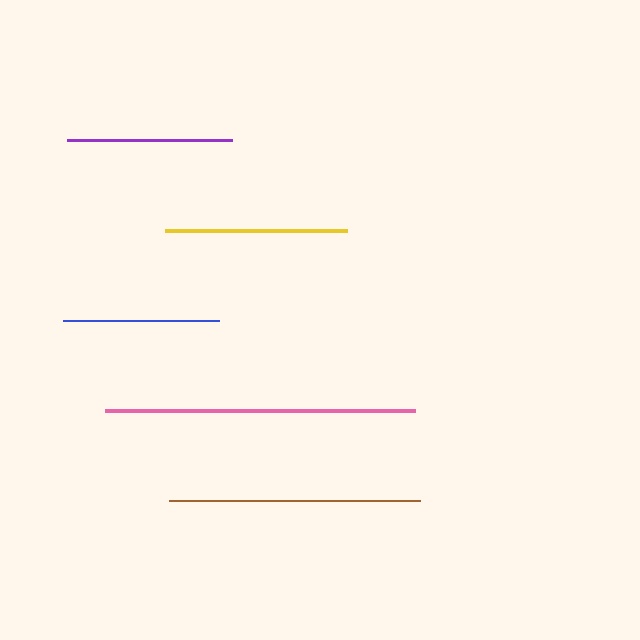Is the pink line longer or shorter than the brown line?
The pink line is longer than the brown line.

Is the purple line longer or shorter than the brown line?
The brown line is longer than the purple line.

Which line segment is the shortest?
The blue line is the shortest at approximately 155 pixels.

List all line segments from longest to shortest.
From longest to shortest: pink, brown, yellow, purple, blue.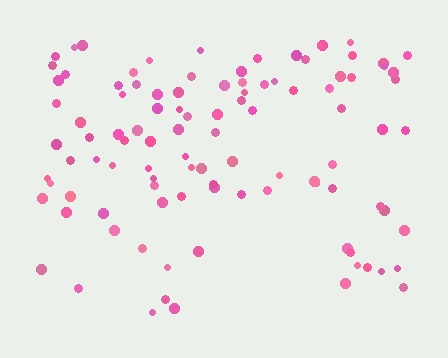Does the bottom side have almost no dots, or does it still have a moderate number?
Still a moderate number, just noticeably fewer than the top.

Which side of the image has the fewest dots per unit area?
The bottom.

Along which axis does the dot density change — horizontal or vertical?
Vertical.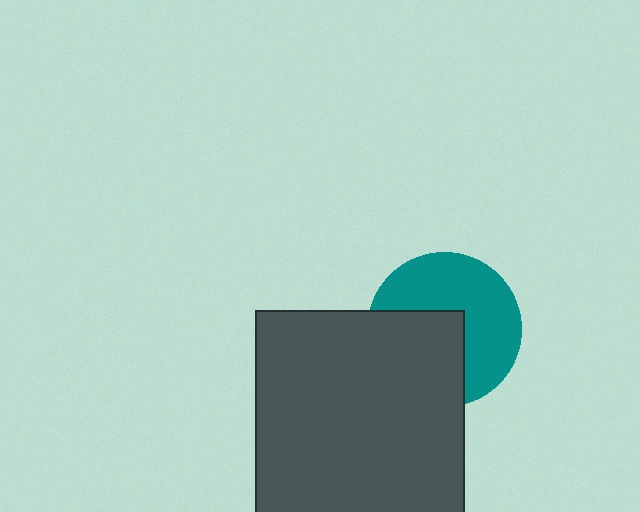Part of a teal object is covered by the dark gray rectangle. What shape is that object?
It is a circle.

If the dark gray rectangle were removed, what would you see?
You would see the complete teal circle.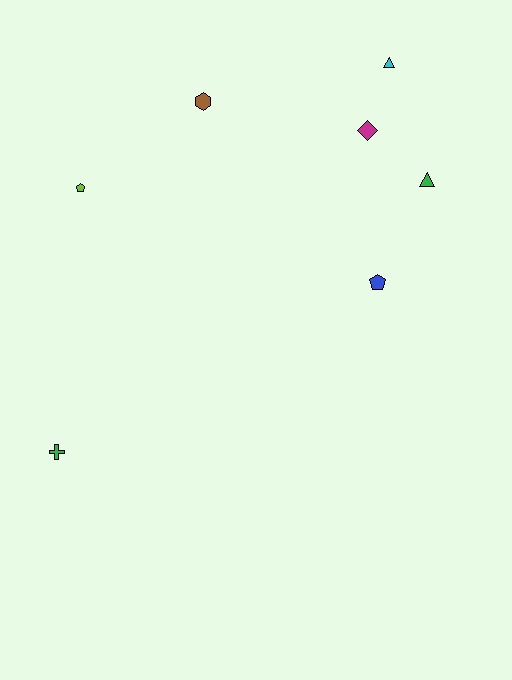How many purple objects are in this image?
There are no purple objects.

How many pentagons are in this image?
There are 2 pentagons.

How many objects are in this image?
There are 7 objects.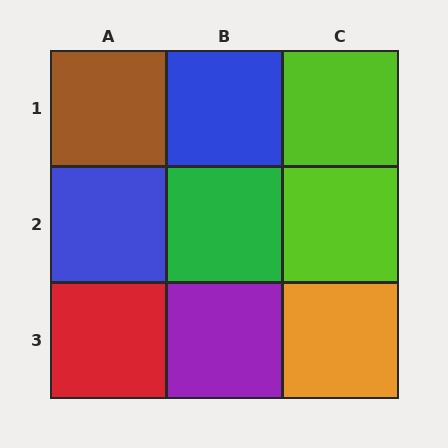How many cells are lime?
2 cells are lime.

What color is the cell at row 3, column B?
Purple.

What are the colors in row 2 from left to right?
Blue, green, lime.